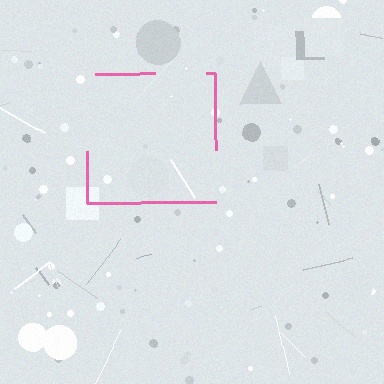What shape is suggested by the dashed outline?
The dashed outline suggests a square.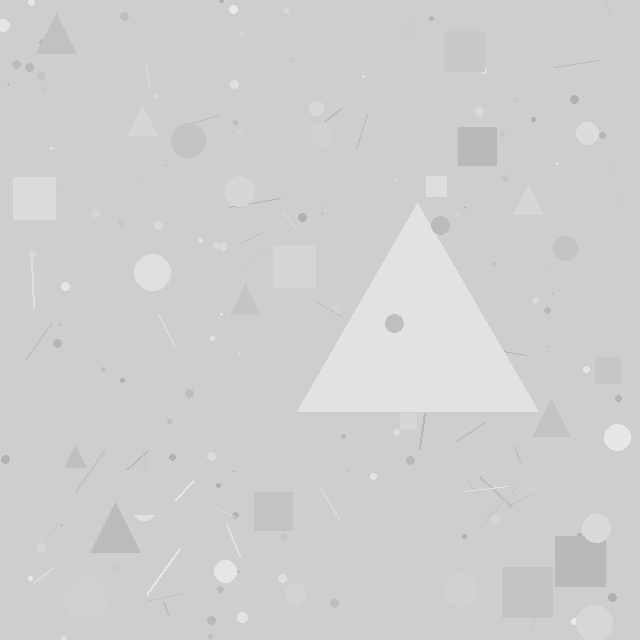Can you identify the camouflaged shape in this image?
The camouflaged shape is a triangle.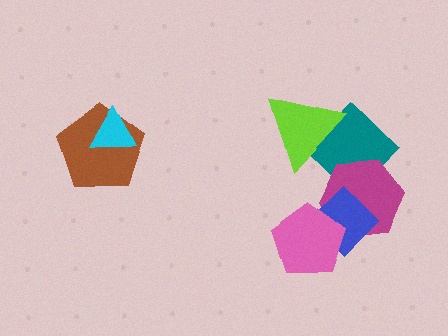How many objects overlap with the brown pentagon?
1 object overlaps with the brown pentagon.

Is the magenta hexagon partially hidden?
Yes, it is partially covered by another shape.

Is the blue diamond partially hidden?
Yes, it is partially covered by another shape.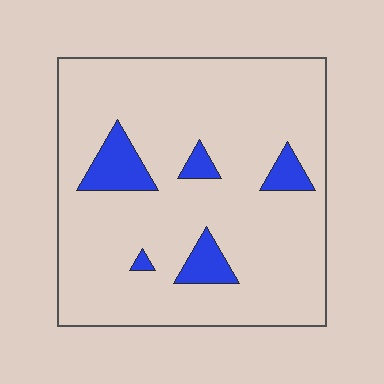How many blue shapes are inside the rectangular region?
5.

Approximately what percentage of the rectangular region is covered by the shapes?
Approximately 10%.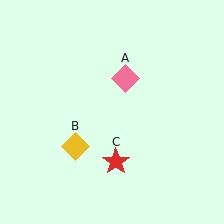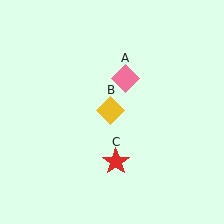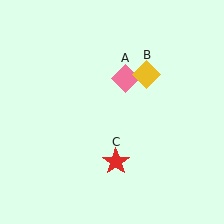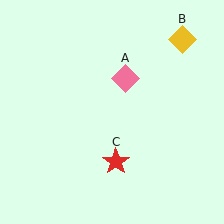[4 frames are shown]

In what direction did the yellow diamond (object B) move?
The yellow diamond (object B) moved up and to the right.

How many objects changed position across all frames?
1 object changed position: yellow diamond (object B).